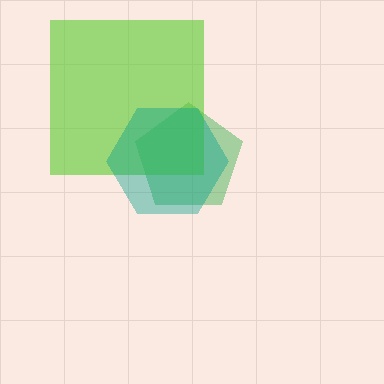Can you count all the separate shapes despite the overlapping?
Yes, there are 3 separate shapes.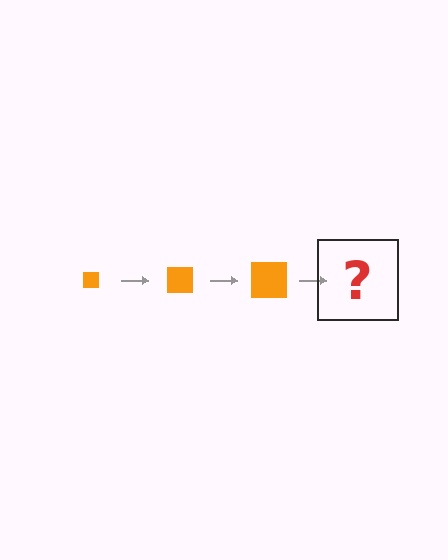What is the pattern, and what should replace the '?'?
The pattern is that the square gets progressively larger each step. The '?' should be an orange square, larger than the previous one.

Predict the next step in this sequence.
The next step is an orange square, larger than the previous one.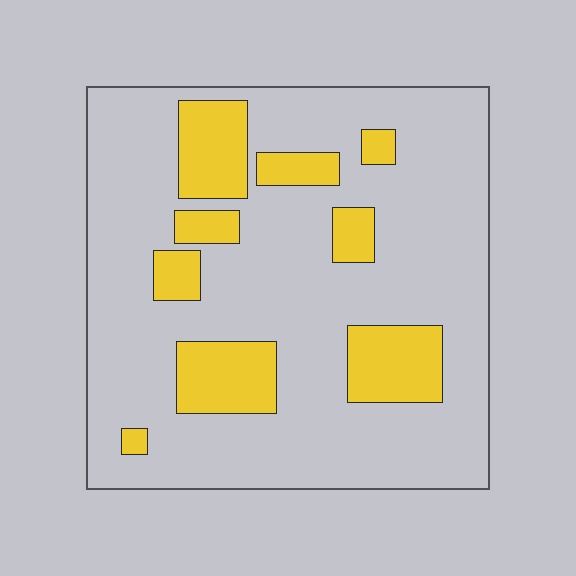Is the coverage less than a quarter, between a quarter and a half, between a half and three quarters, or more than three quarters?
Less than a quarter.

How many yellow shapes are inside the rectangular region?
9.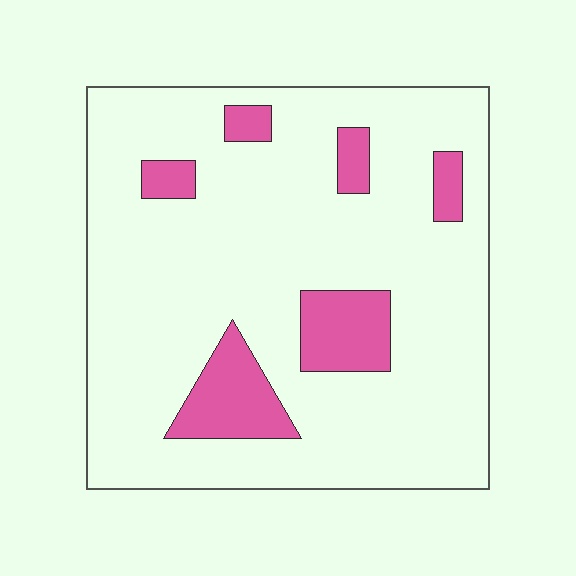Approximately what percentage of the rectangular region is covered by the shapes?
Approximately 15%.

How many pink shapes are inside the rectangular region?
6.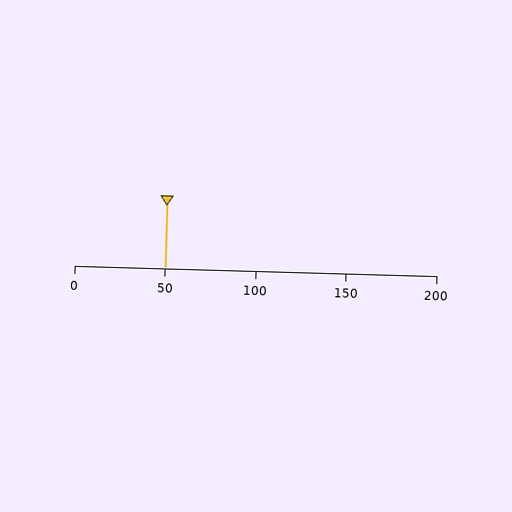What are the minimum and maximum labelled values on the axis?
The axis runs from 0 to 200.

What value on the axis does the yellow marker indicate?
The marker indicates approximately 50.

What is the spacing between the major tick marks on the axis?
The major ticks are spaced 50 apart.